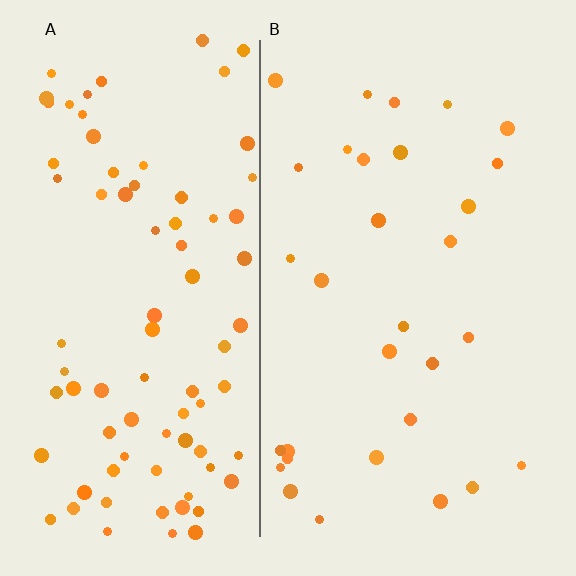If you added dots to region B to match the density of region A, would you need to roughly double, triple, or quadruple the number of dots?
Approximately triple.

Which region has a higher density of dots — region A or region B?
A (the left).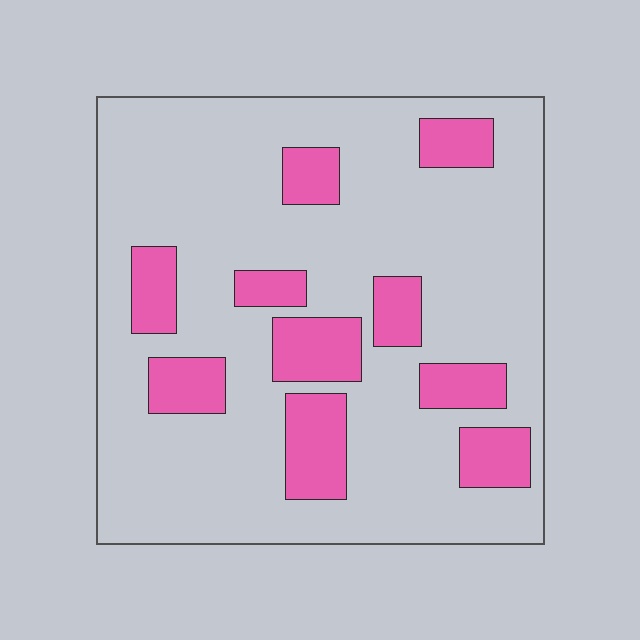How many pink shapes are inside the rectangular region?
10.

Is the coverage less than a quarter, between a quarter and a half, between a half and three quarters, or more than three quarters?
Less than a quarter.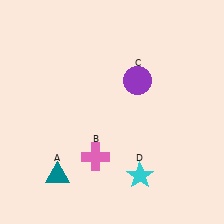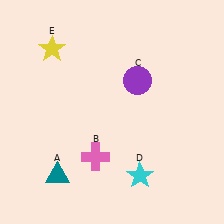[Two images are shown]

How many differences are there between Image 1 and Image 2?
There is 1 difference between the two images.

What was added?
A yellow star (E) was added in Image 2.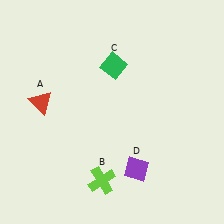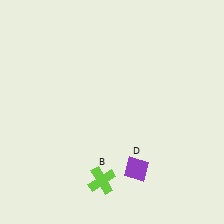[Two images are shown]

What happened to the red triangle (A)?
The red triangle (A) was removed in Image 2. It was in the top-left area of Image 1.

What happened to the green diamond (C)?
The green diamond (C) was removed in Image 2. It was in the top-right area of Image 1.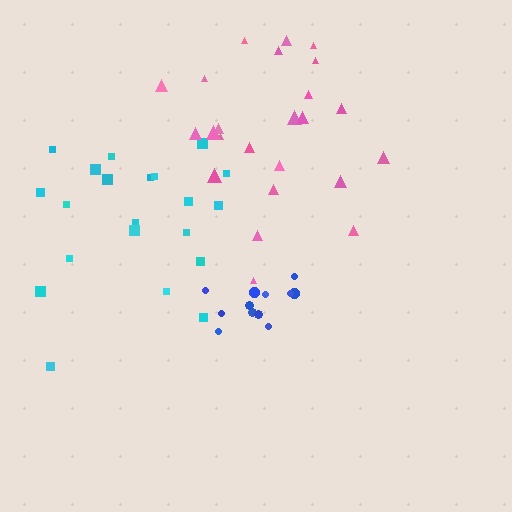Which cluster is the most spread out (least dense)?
Pink.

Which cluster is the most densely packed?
Blue.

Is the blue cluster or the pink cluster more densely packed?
Blue.